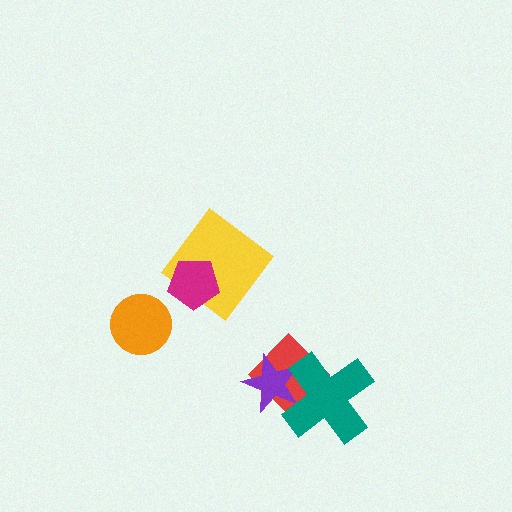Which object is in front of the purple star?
The teal cross is in front of the purple star.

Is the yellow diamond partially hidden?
Yes, it is partially covered by another shape.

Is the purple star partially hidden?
Yes, it is partially covered by another shape.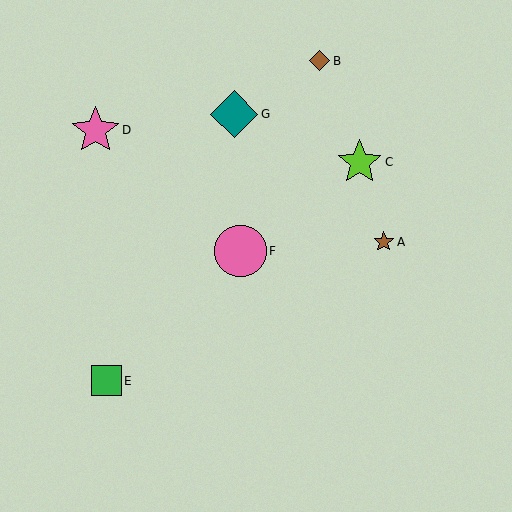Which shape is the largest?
The pink circle (labeled F) is the largest.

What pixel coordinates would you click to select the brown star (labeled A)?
Click at (384, 242) to select the brown star A.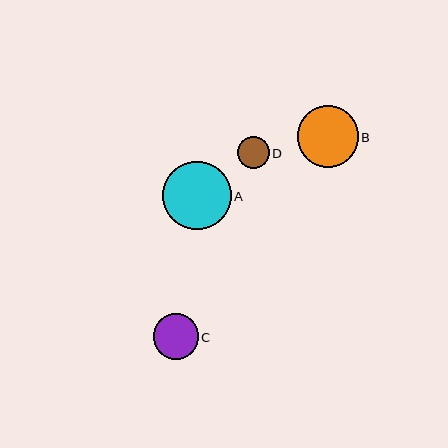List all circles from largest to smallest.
From largest to smallest: A, B, C, D.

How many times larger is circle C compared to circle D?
Circle C is approximately 1.4 times the size of circle D.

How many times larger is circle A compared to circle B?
Circle A is approximately 1.1 times the size of circle B.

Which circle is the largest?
Circle A is the largest with a size of approximately 69 pixels.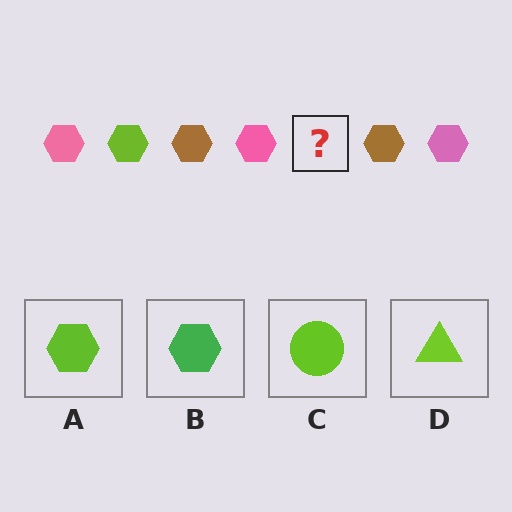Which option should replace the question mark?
Option A.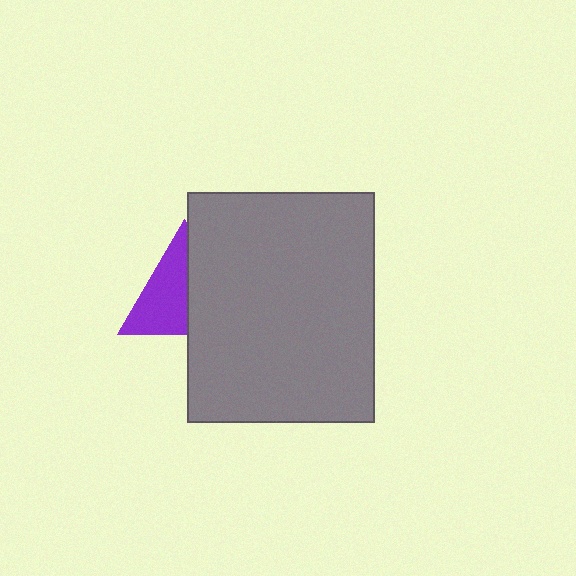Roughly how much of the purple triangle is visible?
About half of it is visible (roughly 55%).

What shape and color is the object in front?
The object in front is a gray rectangle.